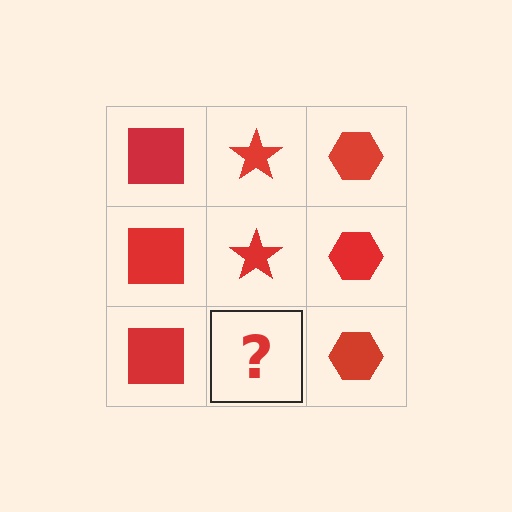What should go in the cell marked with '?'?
The missing cell should contain a red star.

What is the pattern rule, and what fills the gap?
The rule is that each column has a consistent shape. The gap should be filled with a red star.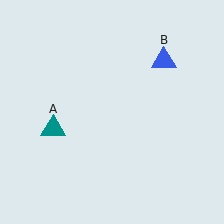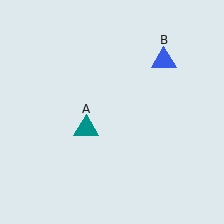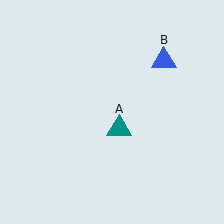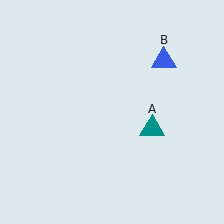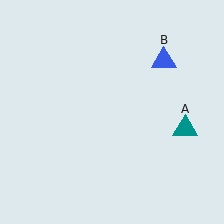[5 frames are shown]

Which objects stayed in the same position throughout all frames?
Blue triangle (object B) remained stationary.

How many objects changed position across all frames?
1 object changed position: teal triangle (object A).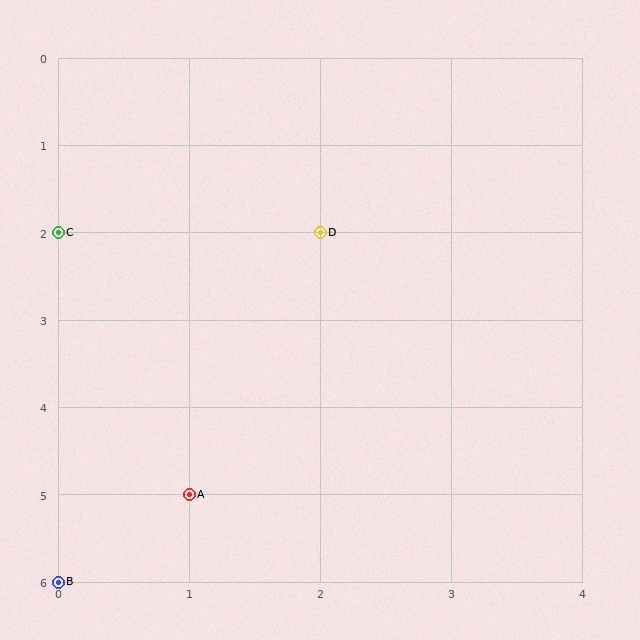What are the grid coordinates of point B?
Point B is at grid coordinates (0, 6).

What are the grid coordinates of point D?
Point D is at grid coordinates (2, 2).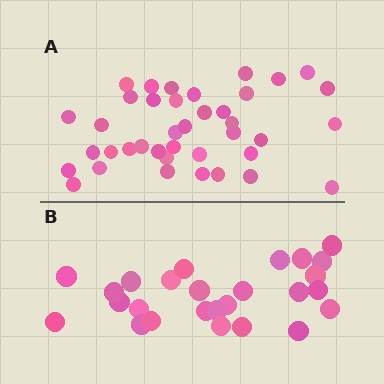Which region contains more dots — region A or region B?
Region A (the top region) has more dots.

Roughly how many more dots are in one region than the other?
Region A has approximately 15 more dots than region B.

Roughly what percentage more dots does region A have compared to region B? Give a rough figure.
About 50% more.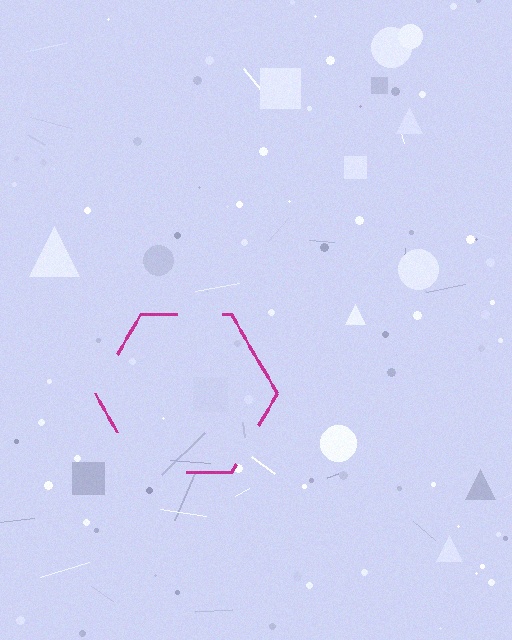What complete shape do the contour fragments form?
The contour fragments form a hexagon.